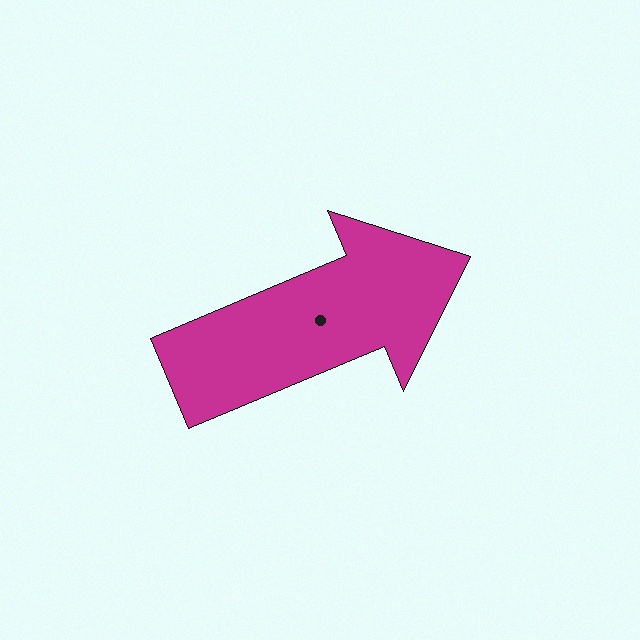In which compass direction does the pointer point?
Northeast.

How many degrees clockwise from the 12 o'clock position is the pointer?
Approximately 67 degrees.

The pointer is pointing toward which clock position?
Roughly 2 o'clock.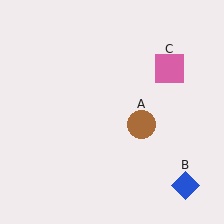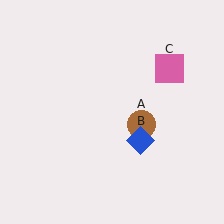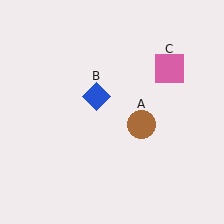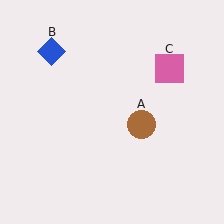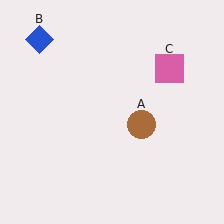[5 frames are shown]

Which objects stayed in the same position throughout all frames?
Brown circle (object A) and pink square (object C) remained stationary.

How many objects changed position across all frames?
1 object changed position: blue diamond (object B).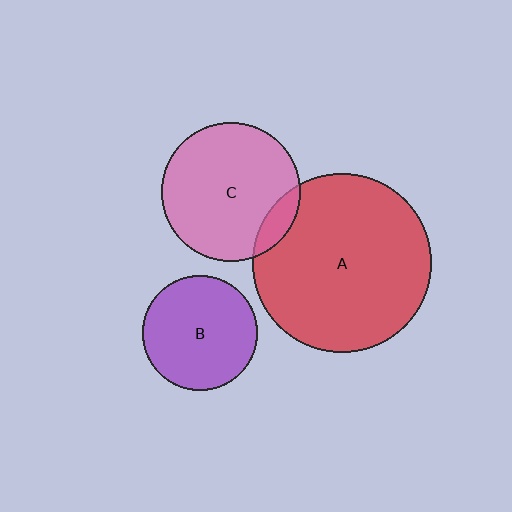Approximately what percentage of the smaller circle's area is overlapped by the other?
Approximately 10%.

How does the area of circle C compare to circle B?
Approximately 1.5 times.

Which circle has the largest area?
Circle A (red).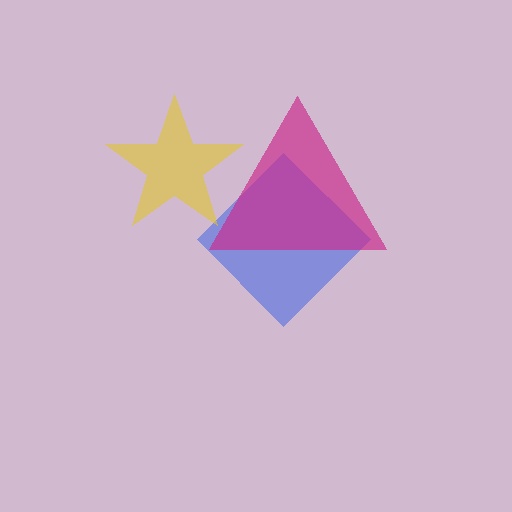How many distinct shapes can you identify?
There are 3 distinct shapes: a blue diamond, a yellow star, a magenta triangle.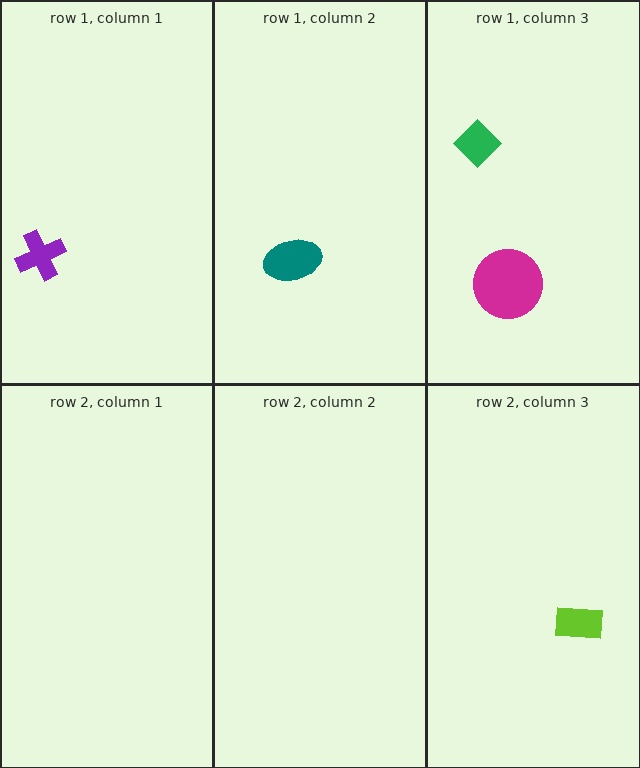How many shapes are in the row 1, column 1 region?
1.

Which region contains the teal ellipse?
The row 1, column 2 region.